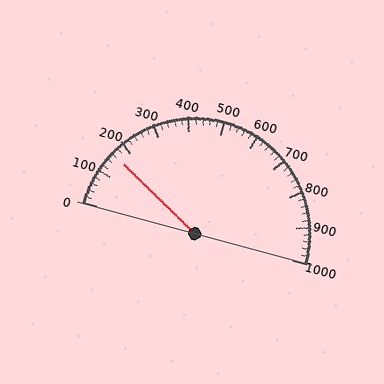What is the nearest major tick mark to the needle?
The nearest major tick mark is 200.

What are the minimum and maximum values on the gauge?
The gauge ranges from 0 to 1000.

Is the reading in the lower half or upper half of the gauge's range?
The reading is in the lower half of the range (0 to 1000).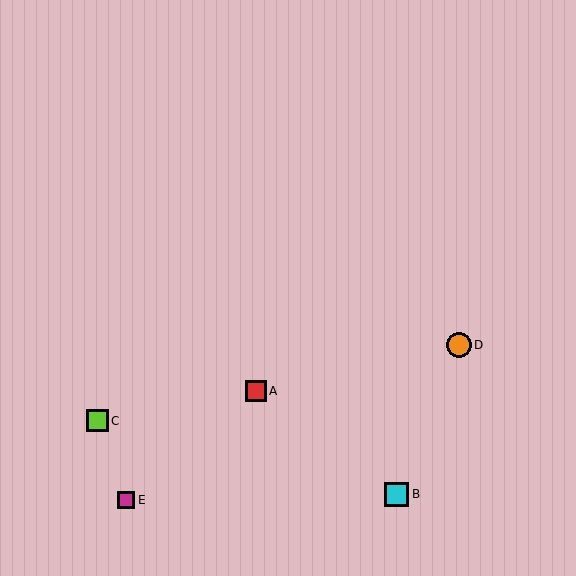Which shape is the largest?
The orange circle (labeled D) is the largest.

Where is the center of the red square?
The center of the red square is at (256, 391).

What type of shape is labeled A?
Shape A is a red square.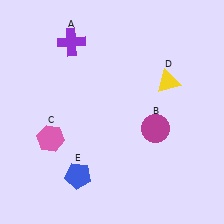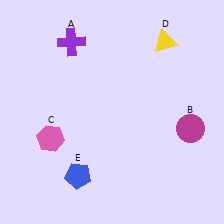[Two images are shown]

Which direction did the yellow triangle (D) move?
The yellow triangle (D) moved up.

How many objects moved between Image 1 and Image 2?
2 objects moved between the two images.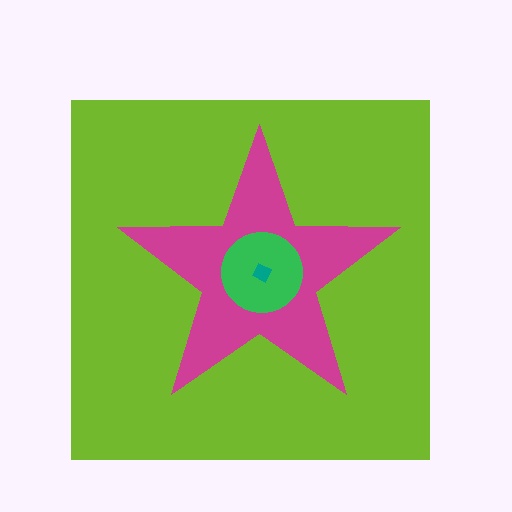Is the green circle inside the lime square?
Yes.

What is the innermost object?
The teal diamond.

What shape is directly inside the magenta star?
The green circle.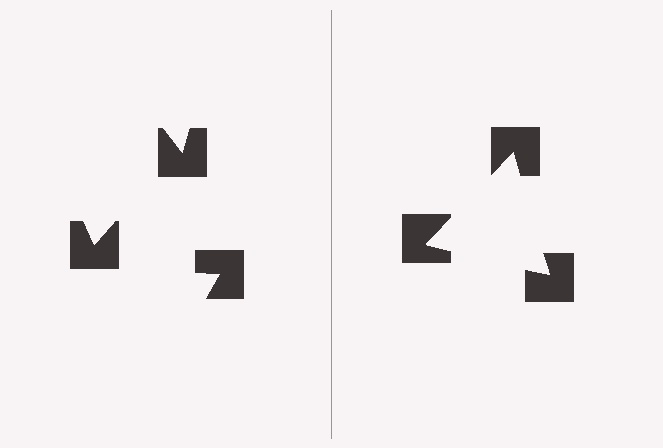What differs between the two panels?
The notched squares are positioned identically on both sides; only the wedge orientations differ. On the right they align to a triangle; on the left they are misaligned.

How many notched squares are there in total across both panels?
6 — 3 on each side.